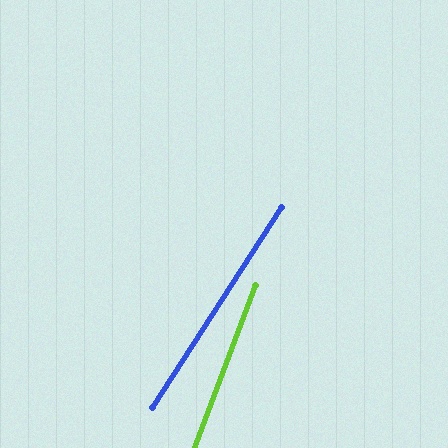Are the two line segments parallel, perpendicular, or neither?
Neither parallel nor perpendicular — they differ by about 12°.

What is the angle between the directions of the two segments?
Approximately 12 degrees.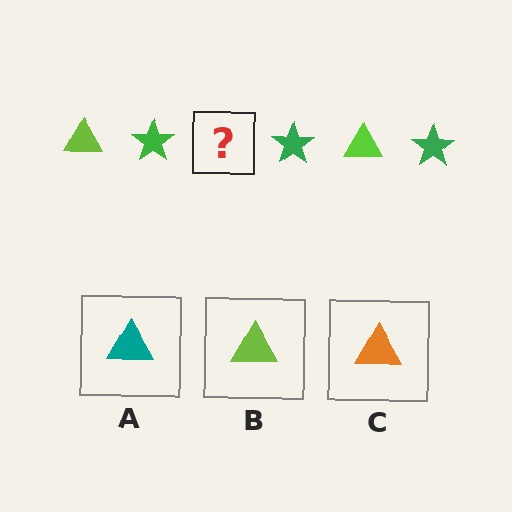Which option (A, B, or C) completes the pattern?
B.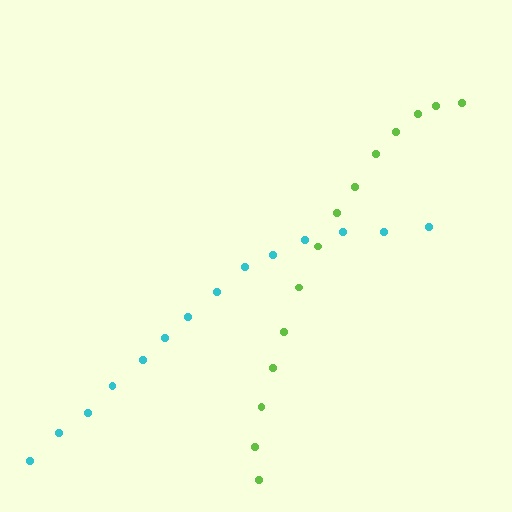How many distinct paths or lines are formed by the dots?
There are 2 distinct paths.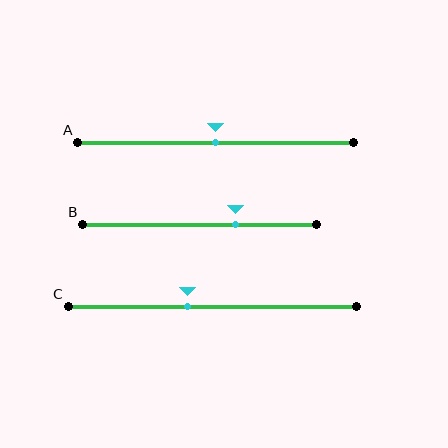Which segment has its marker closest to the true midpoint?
Segment A has its marker closest to the true midpoint.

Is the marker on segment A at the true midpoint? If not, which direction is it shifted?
Yes, the marker on segment A is at the true midpoint.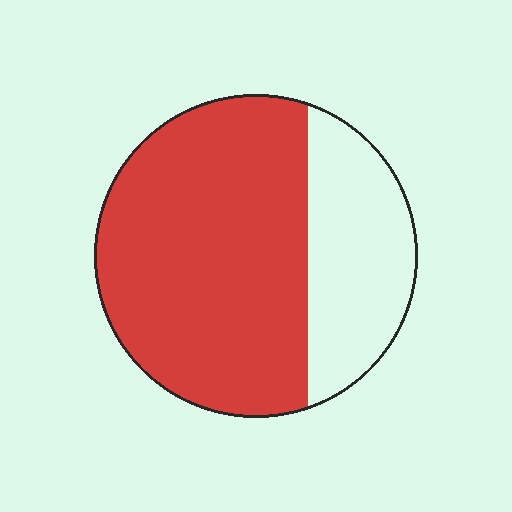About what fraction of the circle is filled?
About two thirds (2/3).